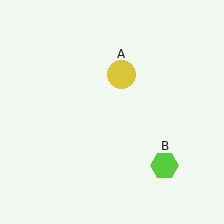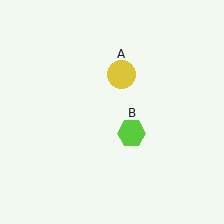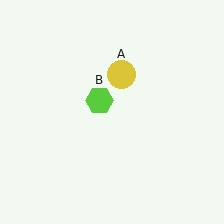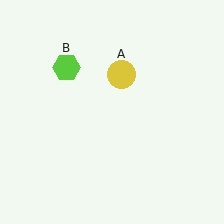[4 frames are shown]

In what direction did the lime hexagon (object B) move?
The lime hexagon (object B) moved up and to the left.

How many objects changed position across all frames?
1 object changed position: lime hexagon (object B).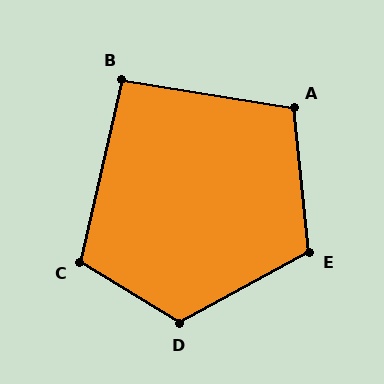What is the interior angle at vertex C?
Approximately 109 degrees (obtuse).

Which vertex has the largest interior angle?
D, at approximately 120 degrees.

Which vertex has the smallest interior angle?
B, at approximately 94 degrees.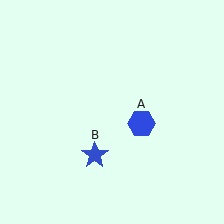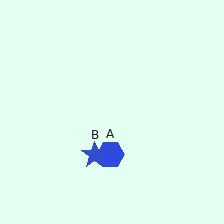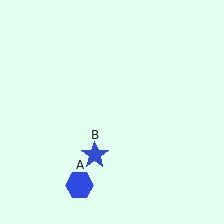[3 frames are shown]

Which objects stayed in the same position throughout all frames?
Blue star (object B) remained stationary.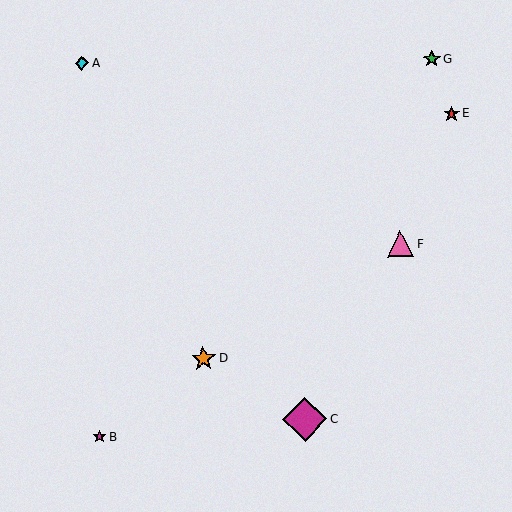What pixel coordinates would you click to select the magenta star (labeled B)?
Click at (99, 437) to select the magenta star B.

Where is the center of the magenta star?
The center of the magenta star is at (99, 437).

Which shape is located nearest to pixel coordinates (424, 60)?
The green star (labeled G) at (432, 59) is nearest to that location.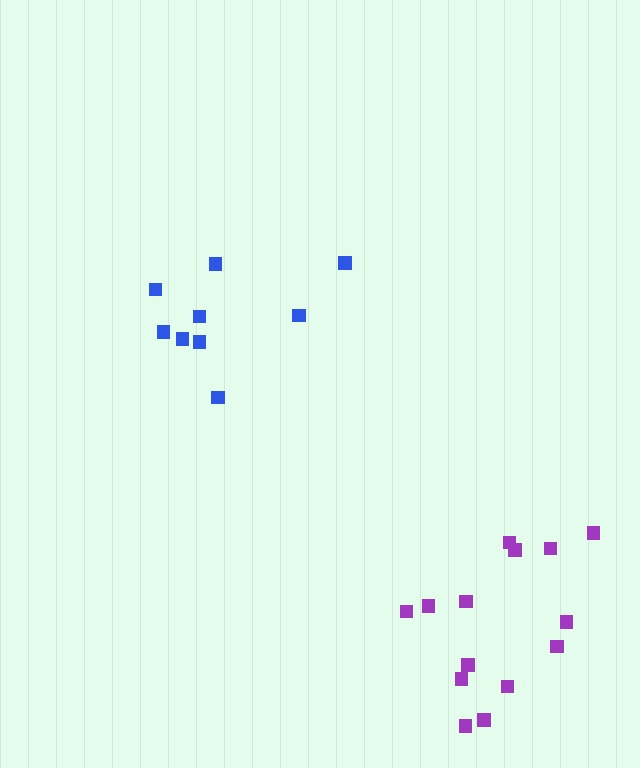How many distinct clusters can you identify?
There are 2 distinct clusters.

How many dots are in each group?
Group 1: 9 dots, Group 2: 14 dots (23 total).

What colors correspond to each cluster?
The clusters are colored: blue, purple.